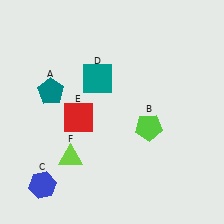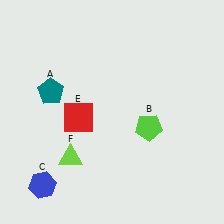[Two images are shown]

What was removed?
The teal square (D) was removed in Image 2.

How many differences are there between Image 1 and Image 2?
There is 1 difference between the two images.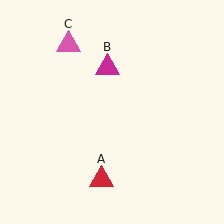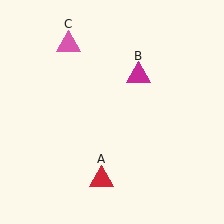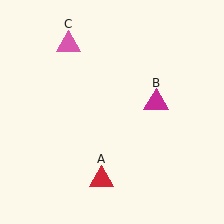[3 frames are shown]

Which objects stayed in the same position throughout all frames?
Red triangle (object A) and pink triangle (object C) remained stationary.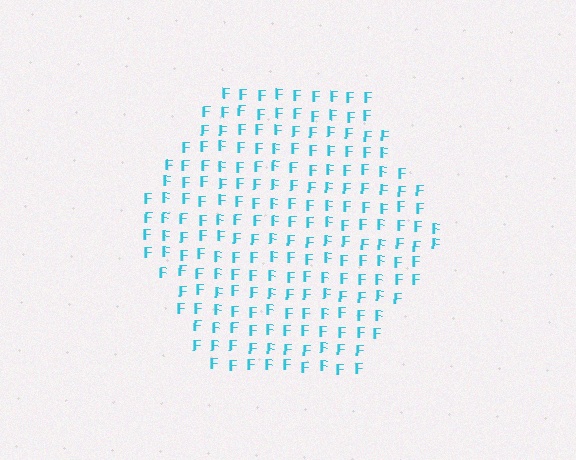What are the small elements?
The small elements are letter F's.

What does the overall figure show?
The overall figure shows a hexagon.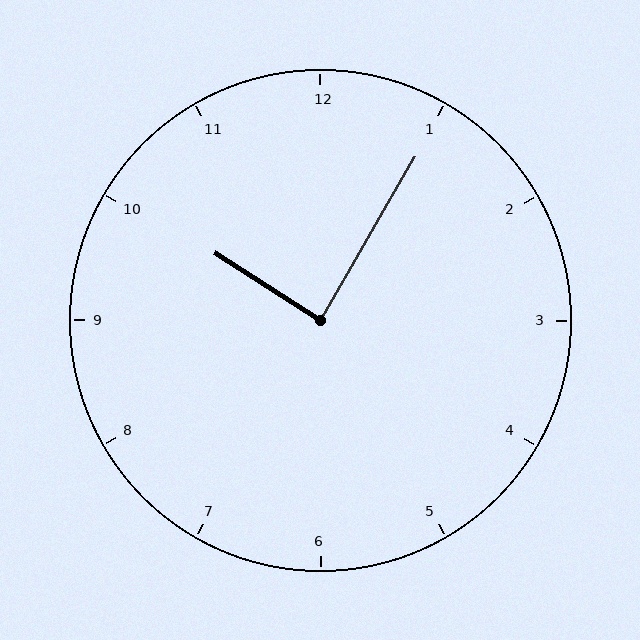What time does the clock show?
10:05.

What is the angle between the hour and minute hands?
Approximately 88 degrees.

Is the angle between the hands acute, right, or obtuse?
It is right.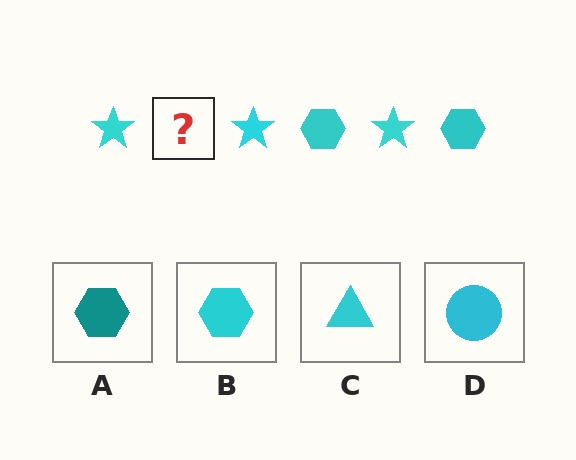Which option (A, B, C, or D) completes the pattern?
B.